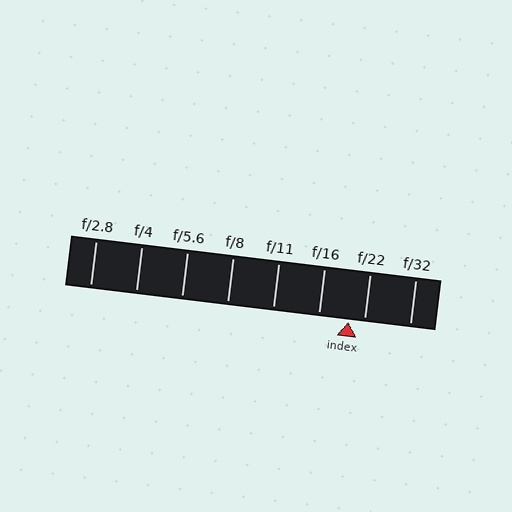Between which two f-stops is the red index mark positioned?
The index mark is between f/16 and f/22.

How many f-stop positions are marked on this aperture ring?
There are 8 f-stop positions marked.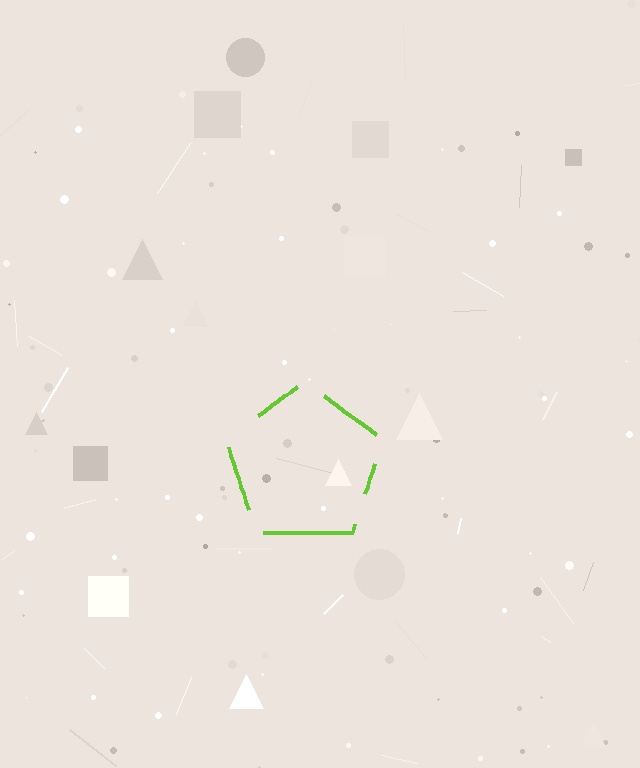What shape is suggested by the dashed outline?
The dashed outline suggests a pentagon.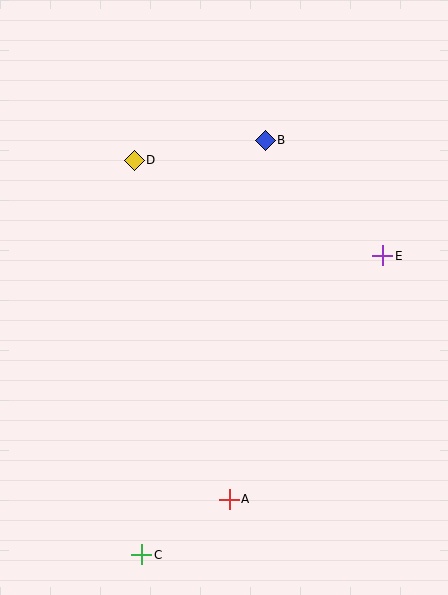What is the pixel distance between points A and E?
The distance between A and E is 288 pixels.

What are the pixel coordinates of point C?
Point C is at (142, 555).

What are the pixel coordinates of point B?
Point B is at (265, 141).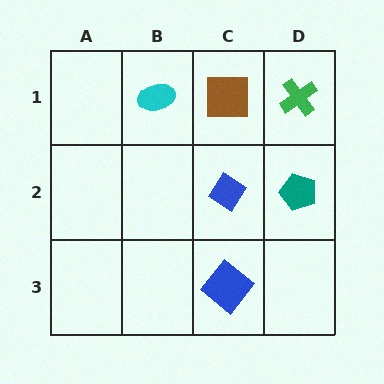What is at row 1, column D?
A green cross.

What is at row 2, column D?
A teal pentagon.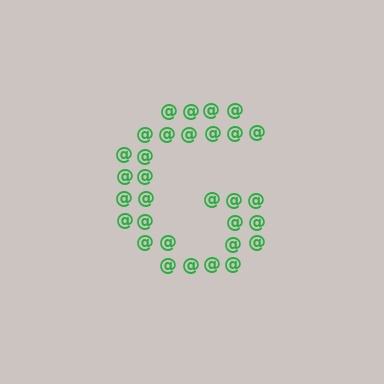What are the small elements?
The small elements are at signs.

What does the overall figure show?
The overall figure shows the letter G.